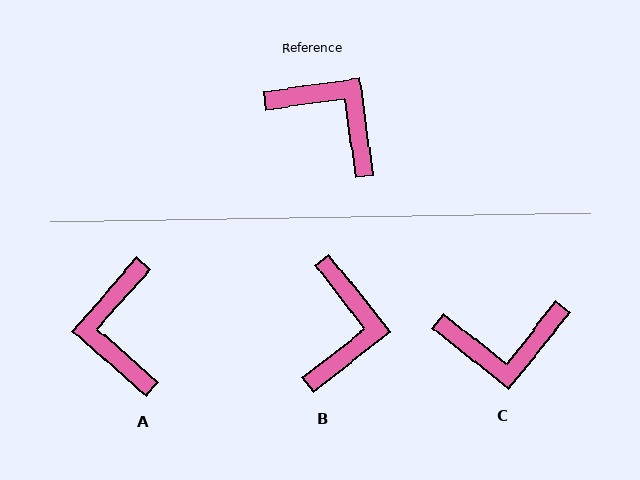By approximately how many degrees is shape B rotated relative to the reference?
Approximately 59 degrees clockwise.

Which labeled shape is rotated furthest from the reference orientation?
C, about 137 degrees away.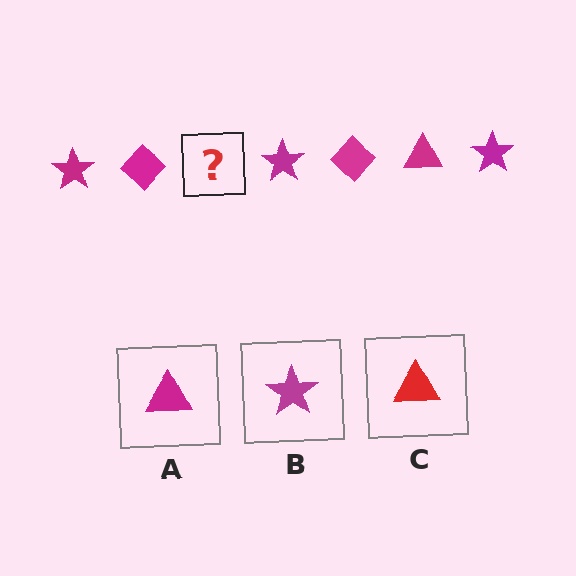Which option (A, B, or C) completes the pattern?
A.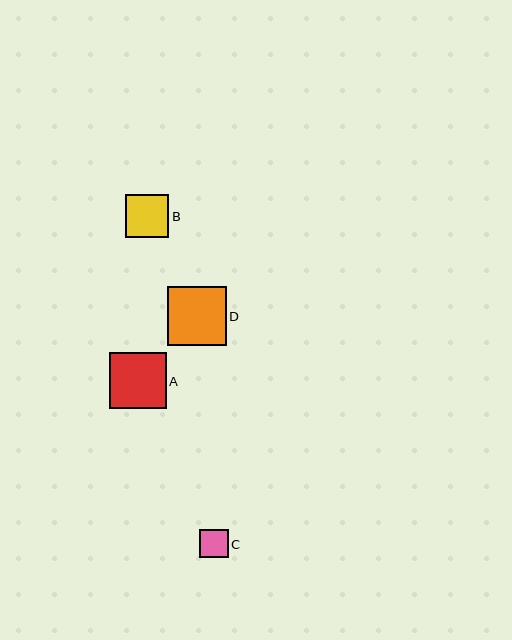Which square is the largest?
Square D is the largest with a size of approximately 59 pixels.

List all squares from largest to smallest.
From largest to smallest: D, A, B, C.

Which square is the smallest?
Square C is the smallest with a size of approximately 29 pixels.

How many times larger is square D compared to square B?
Square D is approximately 1.4 times the size of square B.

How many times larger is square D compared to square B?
Square D is approximately 1.4 times the size of square B.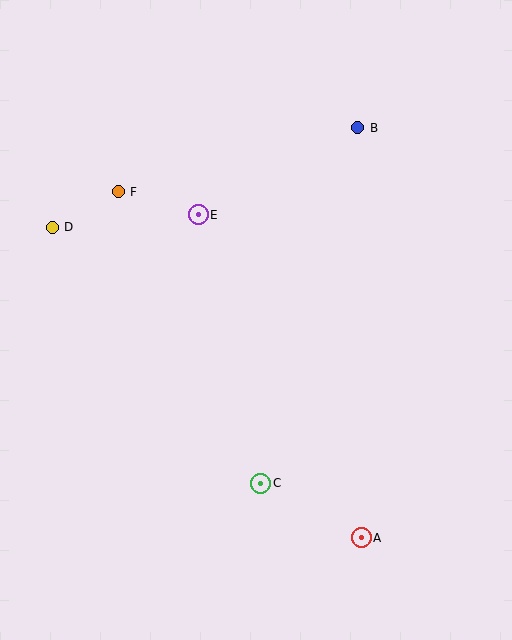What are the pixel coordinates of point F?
Point F is at (118, 192).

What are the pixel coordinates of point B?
Point B is at (358, 128).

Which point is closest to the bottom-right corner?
Point A is closest to the bottom-right corner.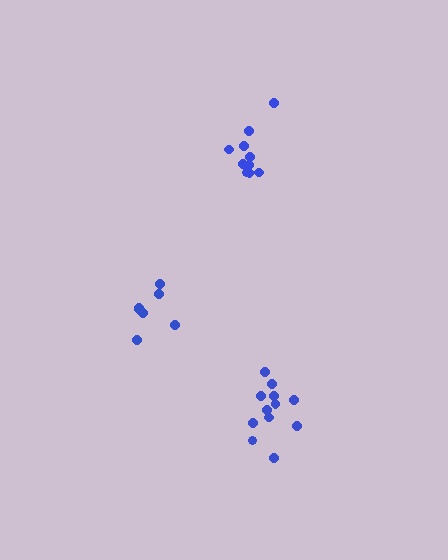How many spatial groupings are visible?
There are 3 spatial groupings.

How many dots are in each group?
Group 1: 10 dots, Group 2: 12 dots, Group 3: 7 dots (29 total).